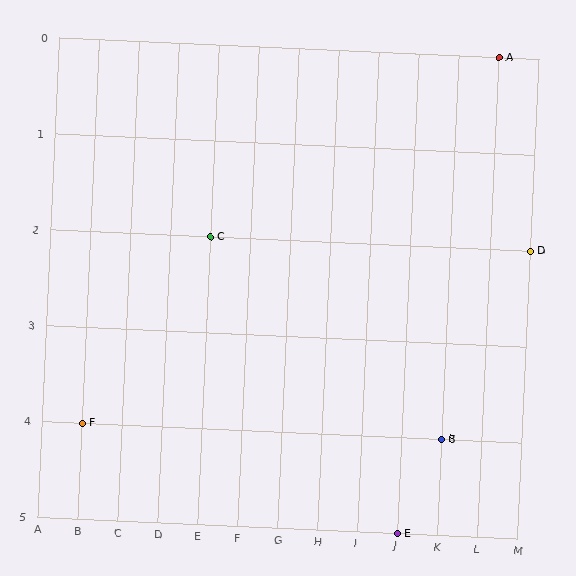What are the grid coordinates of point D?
Point D is at grid coordinates (M, 2).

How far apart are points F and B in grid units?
Points F and B are 9 columns apart.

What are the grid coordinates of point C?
Point C is at grid coordinates (E, 2).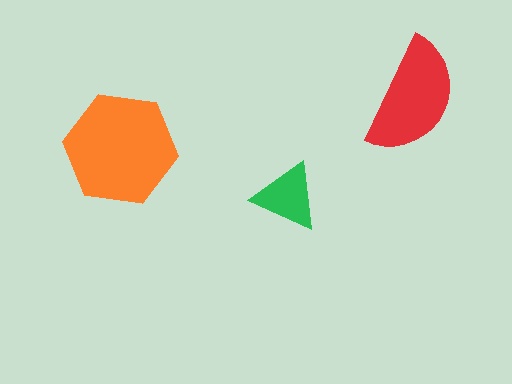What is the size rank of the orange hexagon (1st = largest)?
1st.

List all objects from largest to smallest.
The orange hexagon, the red semicircle, the green triangle.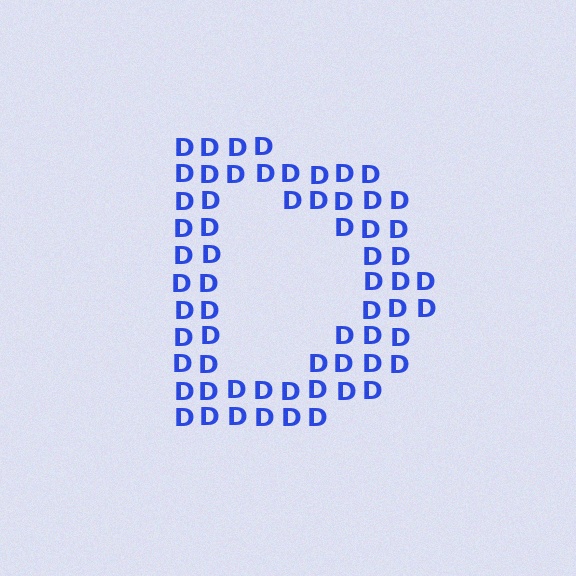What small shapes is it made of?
It is made of small letter D's.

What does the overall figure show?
The overall figure shows the letter D.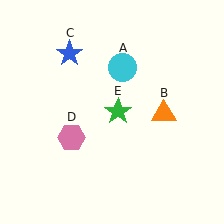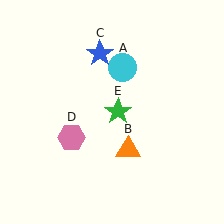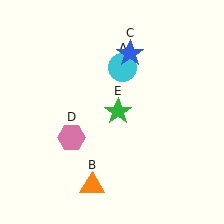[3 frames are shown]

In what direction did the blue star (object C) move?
The blue star (object C) moved right.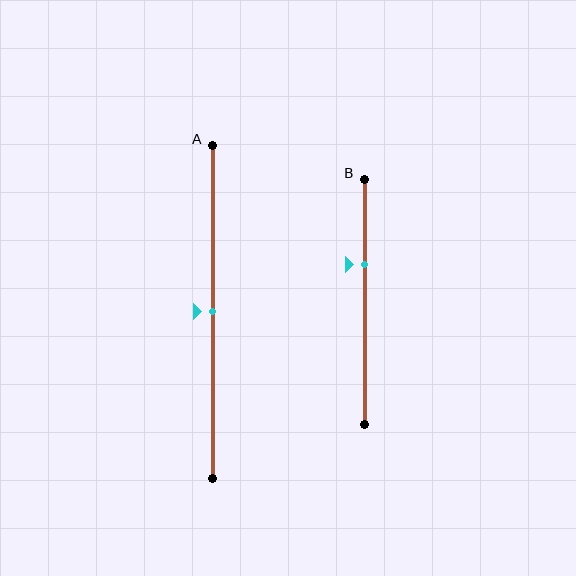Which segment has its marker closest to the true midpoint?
Segment A has its marker closest to the true midpoint.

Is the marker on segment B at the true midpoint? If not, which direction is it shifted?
No, the marker on segment B is shifted upward by about 16% of the segment length.